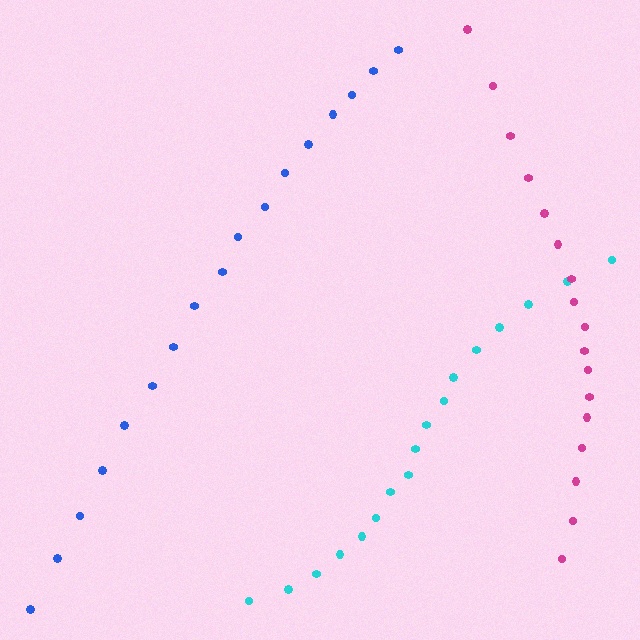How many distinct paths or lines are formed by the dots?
There are 3 distinct paths.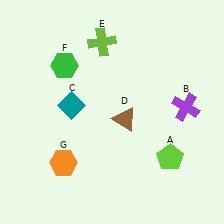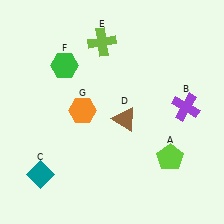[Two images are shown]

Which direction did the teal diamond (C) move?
The teal diamond (C) moved down.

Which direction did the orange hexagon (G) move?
The orange hexagon (G) moved up.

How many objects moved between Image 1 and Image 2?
2 objects moved between the two images.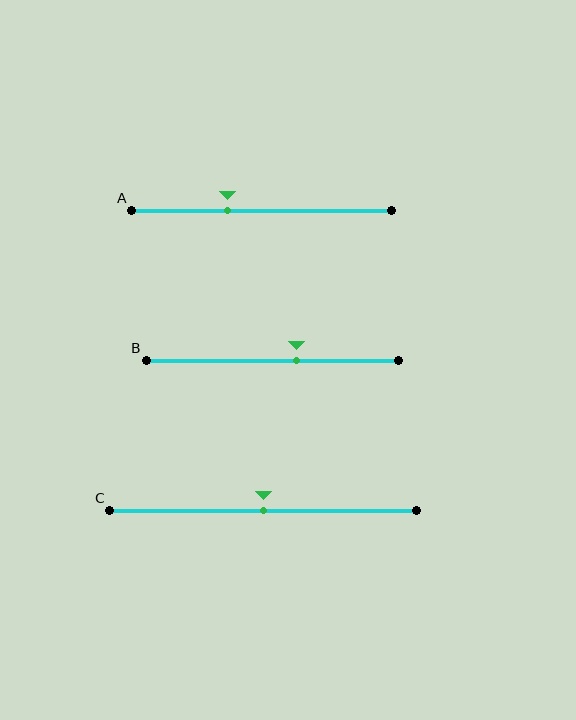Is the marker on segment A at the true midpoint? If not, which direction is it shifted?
No, the marker on segment A is shifted to the left by about 13% of the segment length.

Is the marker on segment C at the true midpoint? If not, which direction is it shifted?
Yes, the marker on segment C is at the true midpoint.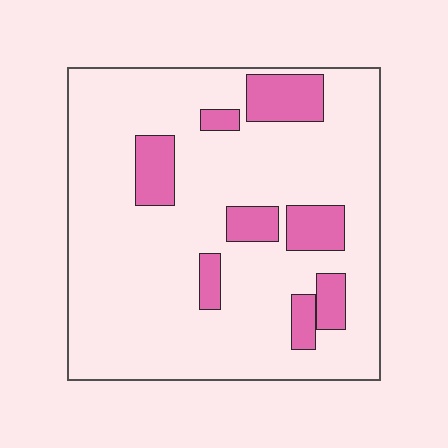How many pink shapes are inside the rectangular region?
8.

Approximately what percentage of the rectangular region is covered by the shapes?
Approximately 15%.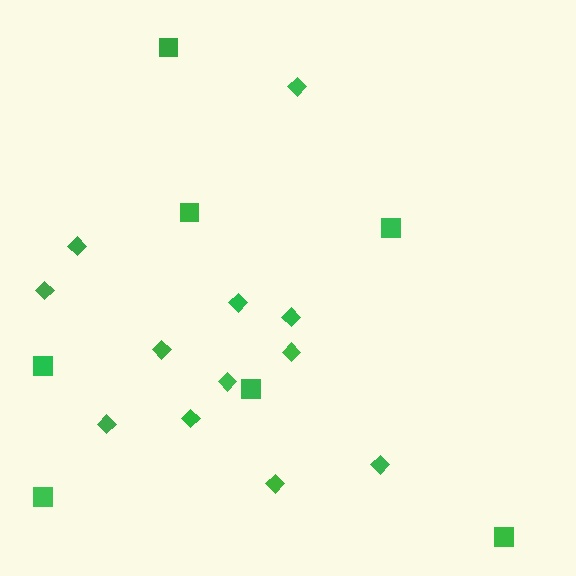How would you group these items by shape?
There are 2 groups: one group of squares (7) and one group of diamonds (12).